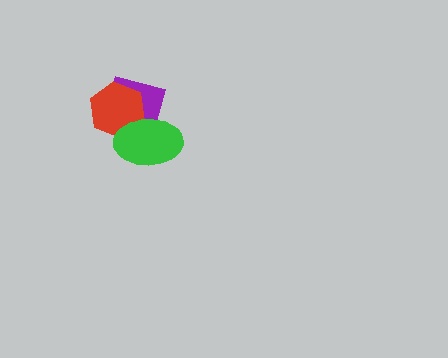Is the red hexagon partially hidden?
Yes, it is partially covered by another shape.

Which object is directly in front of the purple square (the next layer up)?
The red hexagon is directly in front of the purple square.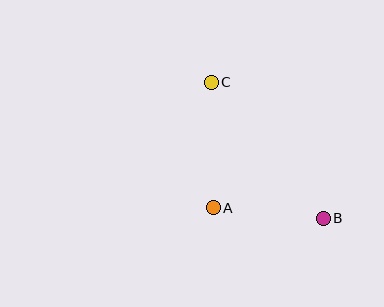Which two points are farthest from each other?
Points B and C are farthest from each other.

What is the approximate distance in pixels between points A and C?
The distance between A and C is approximately 126 pixels.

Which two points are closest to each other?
Points A and B are closest to each other.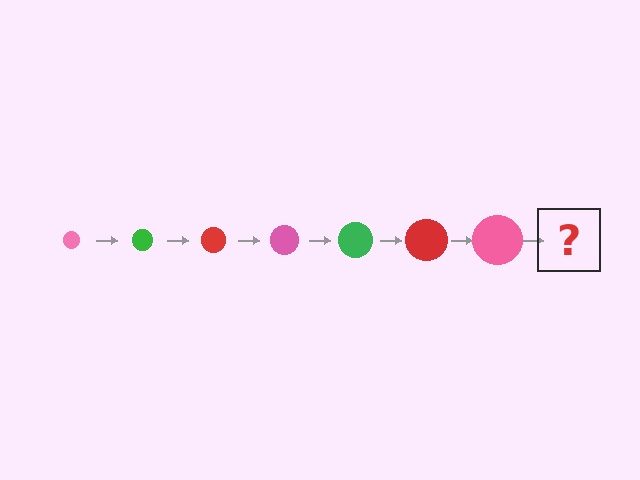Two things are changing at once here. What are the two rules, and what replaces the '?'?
The two rules are that the circle grows larger each step and the color cycles through pink, green, and red. The '?' should be a green circle, larger than the previous one.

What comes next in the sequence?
The next element should be a green circle, larger than the previous one.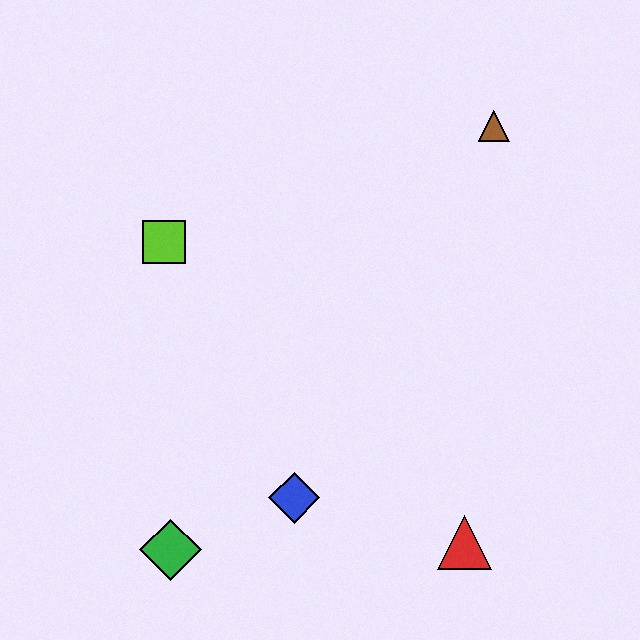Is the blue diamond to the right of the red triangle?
No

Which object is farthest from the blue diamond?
The brown triangle is farthest from the blue diamond.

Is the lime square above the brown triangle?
No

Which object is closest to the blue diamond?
The green diamond is closest to the blue diamond.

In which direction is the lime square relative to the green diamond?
The lime square is above the green diamond.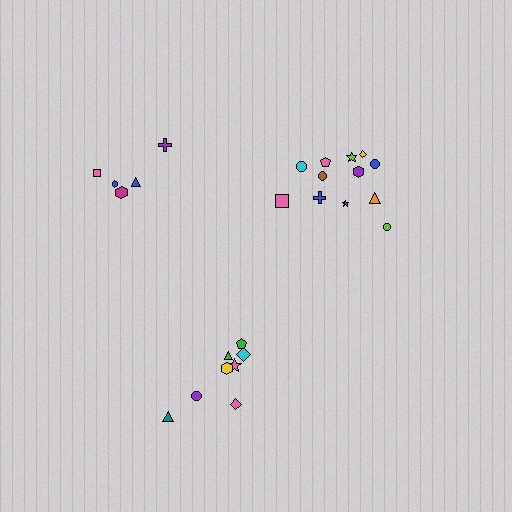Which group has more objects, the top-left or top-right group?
The top-right group.